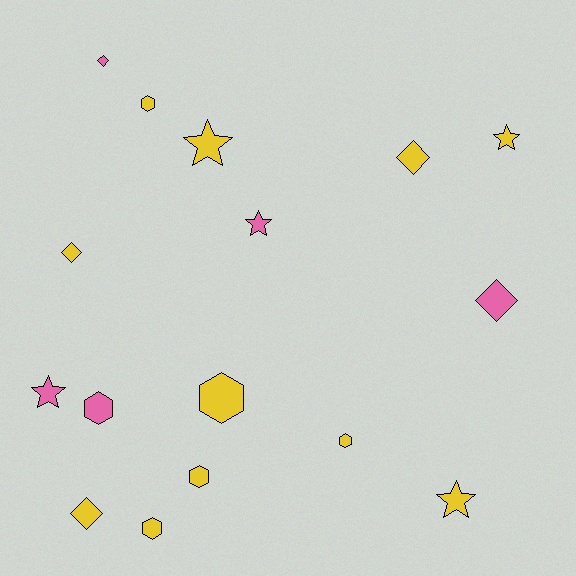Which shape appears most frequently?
Hexagon, with 6 objects.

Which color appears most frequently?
Yellow, with 11 objects.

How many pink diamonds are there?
There are 2 pink diamonds.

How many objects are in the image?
There are 16 objects.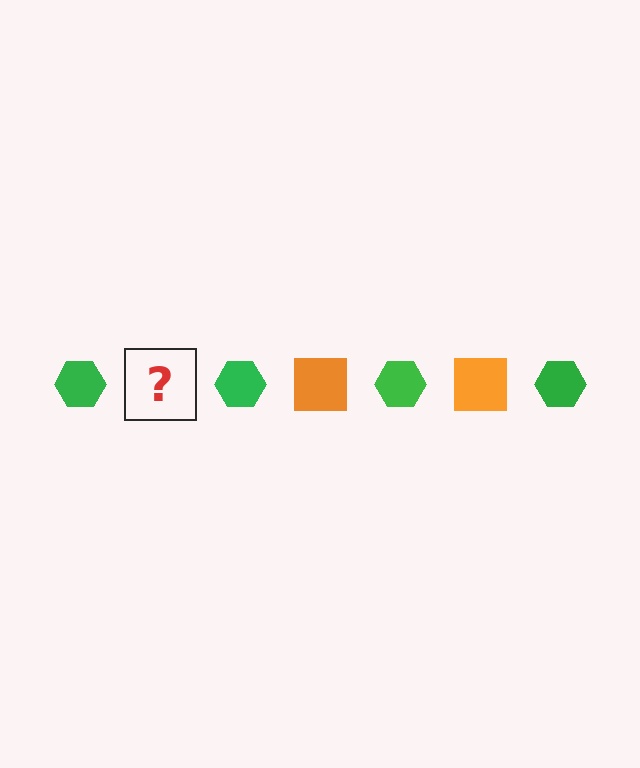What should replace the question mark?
The question mark should be replaced with an orange square.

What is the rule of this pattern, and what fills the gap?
The rule is that the pattern alternates between green hexagon and orange square. The gap should be filled with an orange square.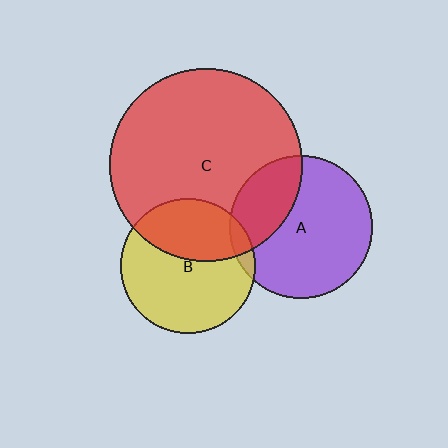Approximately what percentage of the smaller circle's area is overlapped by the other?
Approximately 40%.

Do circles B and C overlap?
Yes.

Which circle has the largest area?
Circle C (red).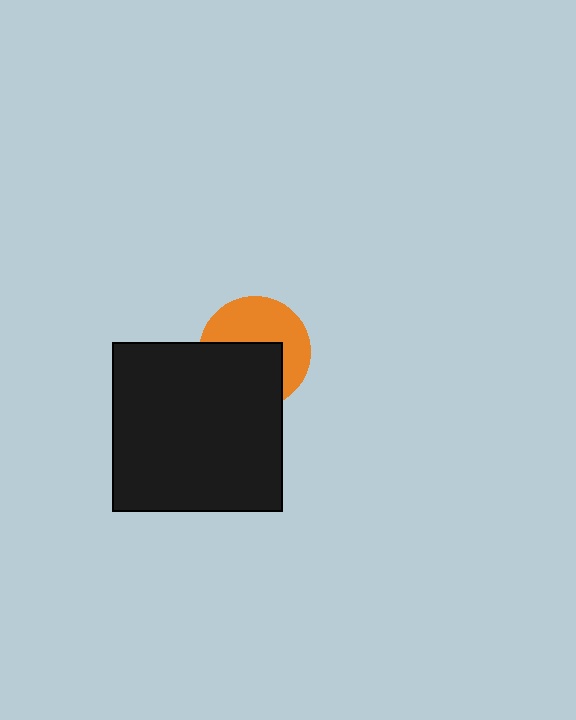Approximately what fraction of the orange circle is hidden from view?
Roughly 49% of the orange circle is hidden behind the black square.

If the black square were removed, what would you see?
You would see the complete orange circle.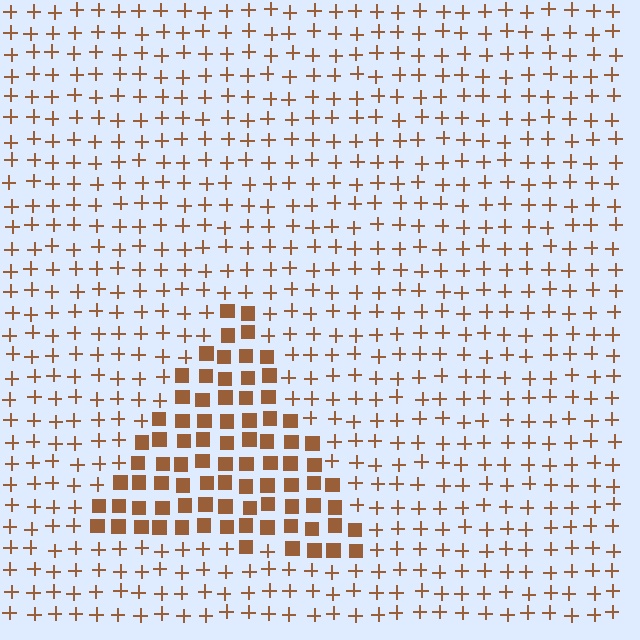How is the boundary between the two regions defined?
The boundary is defined by a change in element shape: squares inside vs. plus signs outside. All elements share the same color and spacing.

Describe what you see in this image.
The image is filled with small brown elements arranged in a uniform grid. A triangle-shaped region contains squares, while the surrounding area contains plus signs. The boundary is defined purely by the change in element shape.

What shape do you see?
I see a triangle.